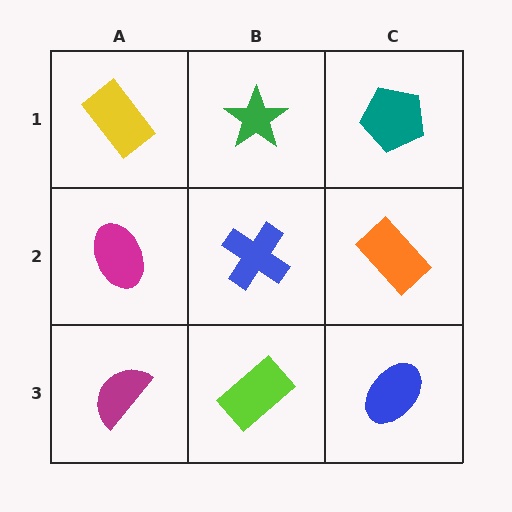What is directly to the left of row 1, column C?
A green star.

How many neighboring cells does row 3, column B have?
3.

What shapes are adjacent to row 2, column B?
A green star (row 1, column B), a lime rectangle (row 3, column B), a magenta ellipse (row 2, column A), an orange rectangle (row 2, column C).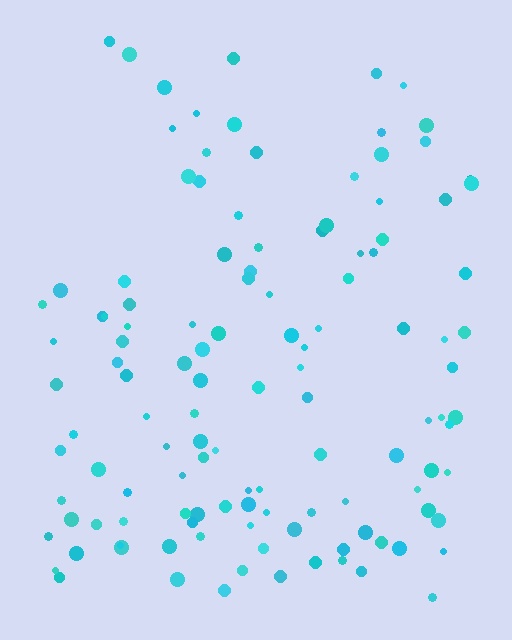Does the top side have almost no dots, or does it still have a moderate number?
Still a moderate number, just noticeably fewer than the bottom.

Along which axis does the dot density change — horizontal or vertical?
Vertical.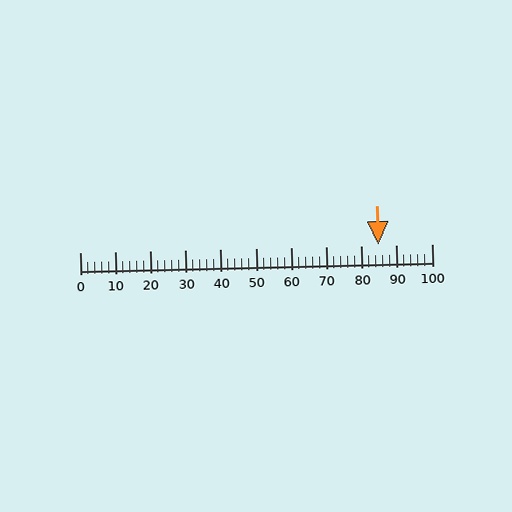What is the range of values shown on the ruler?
The ruler shows values from 0 to 100.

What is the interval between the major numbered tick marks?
The major tick marks are spaced 10 units apart.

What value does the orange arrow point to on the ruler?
The orange arrow points to approximately 85.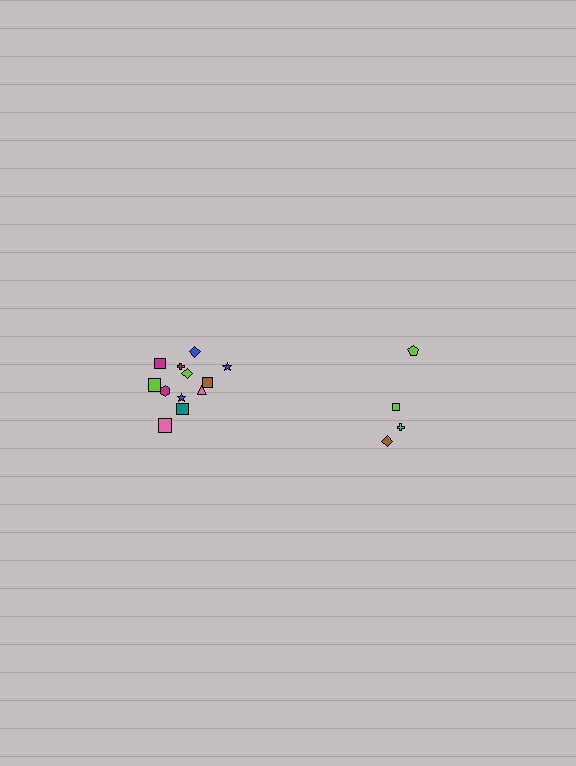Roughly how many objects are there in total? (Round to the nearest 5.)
Roughly 15 objects in total.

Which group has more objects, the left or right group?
The left group.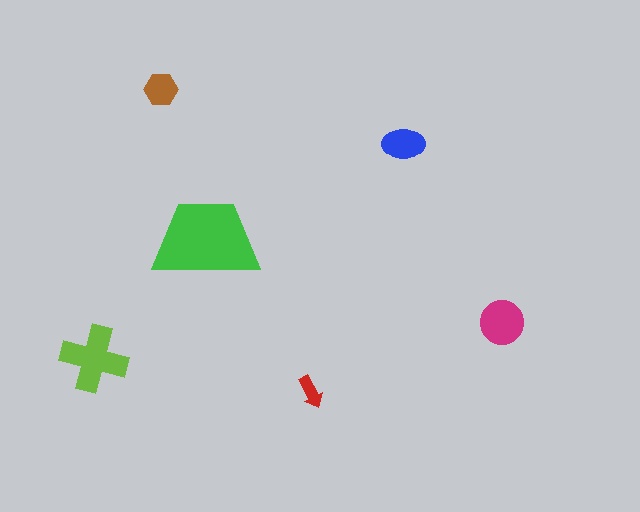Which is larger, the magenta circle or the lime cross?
The lime cross.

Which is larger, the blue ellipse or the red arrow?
The blue ellipse.